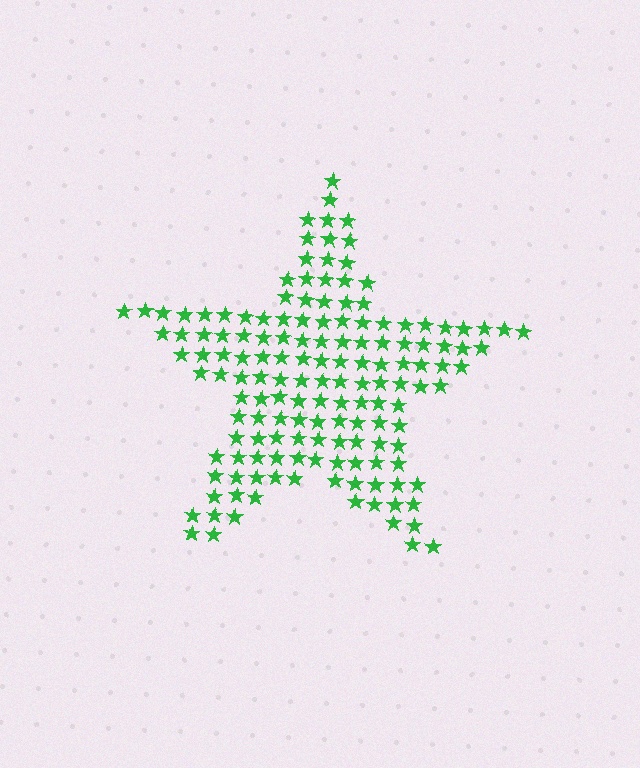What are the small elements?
The small elements are stars.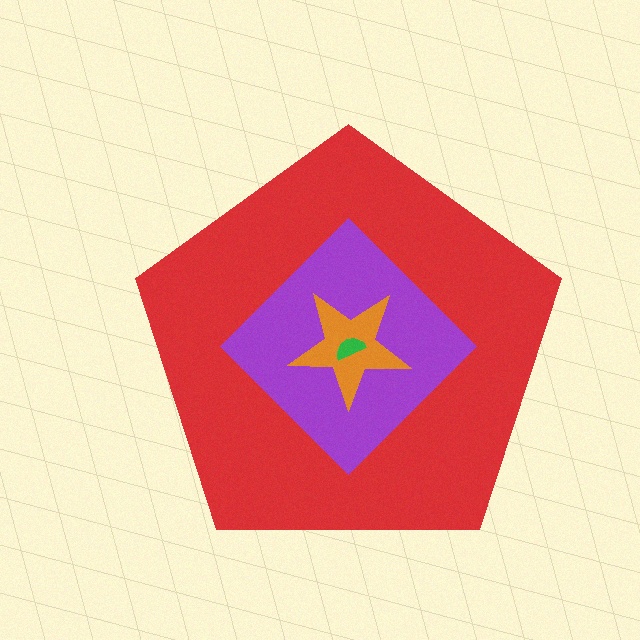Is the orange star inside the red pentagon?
Yes.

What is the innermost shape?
The green semicircle.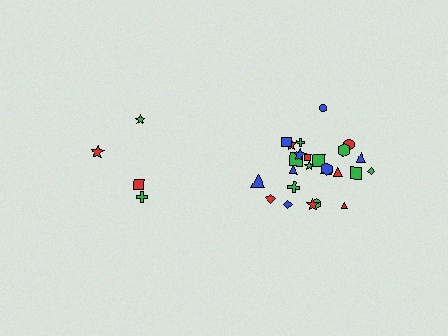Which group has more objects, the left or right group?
The right group.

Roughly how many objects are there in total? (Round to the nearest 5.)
Roughly 30 objects in total.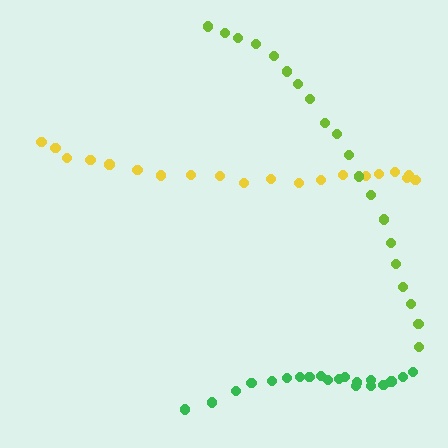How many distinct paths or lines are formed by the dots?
There are 3 distinct paths.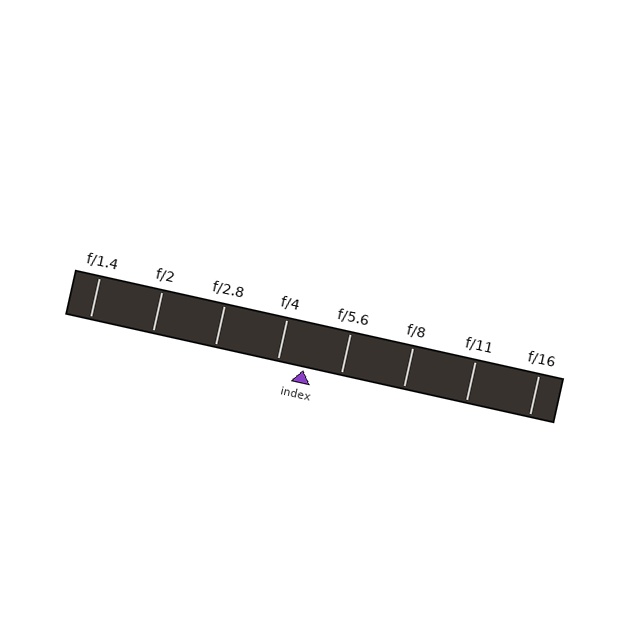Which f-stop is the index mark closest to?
The index mark is closest to f/4.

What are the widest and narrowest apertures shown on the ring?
The widest aperture shown is f/1.4 and the narrowest is f/16.